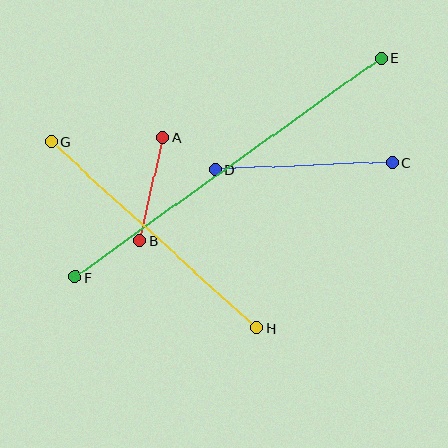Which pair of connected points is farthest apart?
Points E and F are farthest apart.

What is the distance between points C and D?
The distance is approximately 177 pixels.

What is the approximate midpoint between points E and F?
The midpoint is at approximately (228, 167) pixels.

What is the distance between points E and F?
The distance is approximately 376 pixels.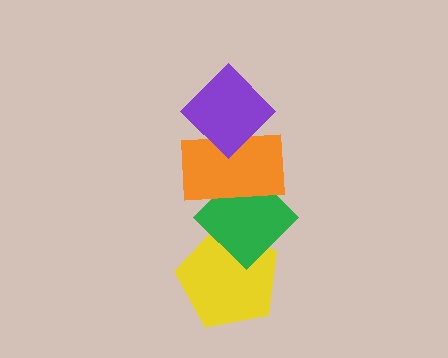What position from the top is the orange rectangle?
The orange rectangle is 2nd from the top.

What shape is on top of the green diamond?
The orange rectangle is on top of the green diamond.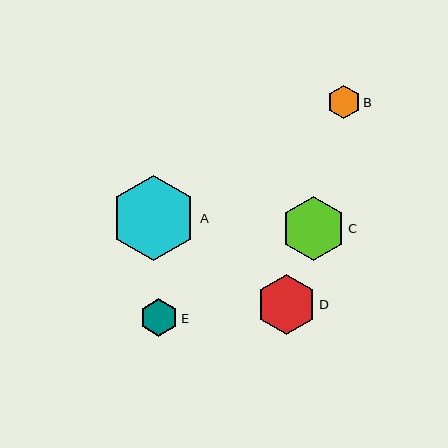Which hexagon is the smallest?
Hexagon B is the smallest with a size of approximately 33 pixels.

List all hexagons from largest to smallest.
From largest to smallest: A, C, D, E, B.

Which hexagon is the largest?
Hexagon A is the largest with a size of approximately 85 pixels.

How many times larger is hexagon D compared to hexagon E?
Hexagon D is approximately 1.6 times the size of hexagon E.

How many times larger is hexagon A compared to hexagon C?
Hexagon A is approximately 1.3 times the size of hexagon C.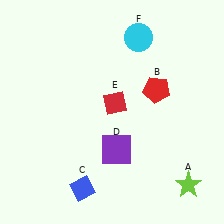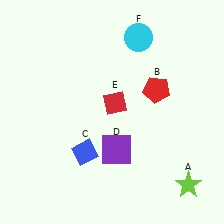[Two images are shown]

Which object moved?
The blue diamond (C) moved up.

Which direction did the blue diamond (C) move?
The blue diamond (C) moved up.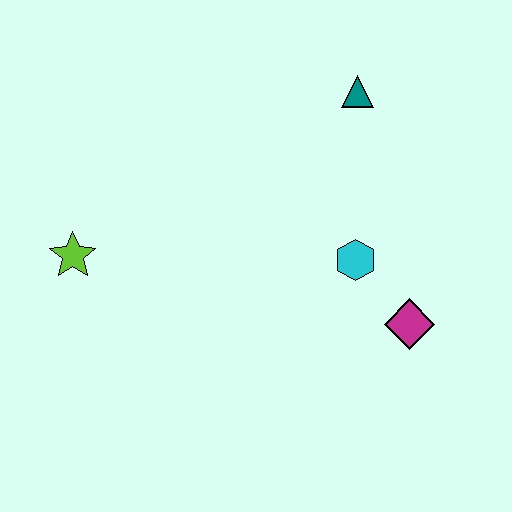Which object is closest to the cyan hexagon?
The magenta diamond is closest to the cyan hexagon.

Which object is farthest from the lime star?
The magenta diamond is farthest from the lime star.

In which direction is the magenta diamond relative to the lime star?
The magenta diamond is to the right of the lime star.